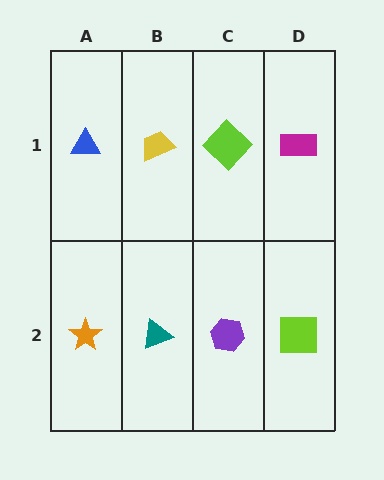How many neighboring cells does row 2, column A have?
2.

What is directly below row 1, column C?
A purple hexagon.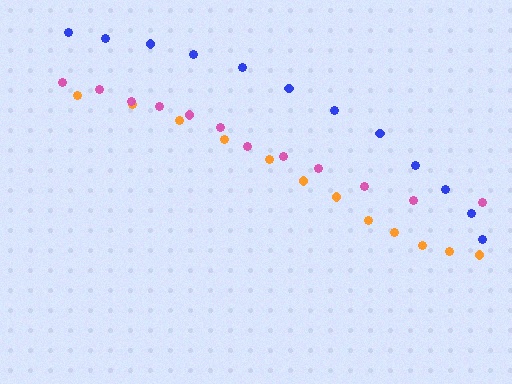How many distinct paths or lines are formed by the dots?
There are 3 distinct paths.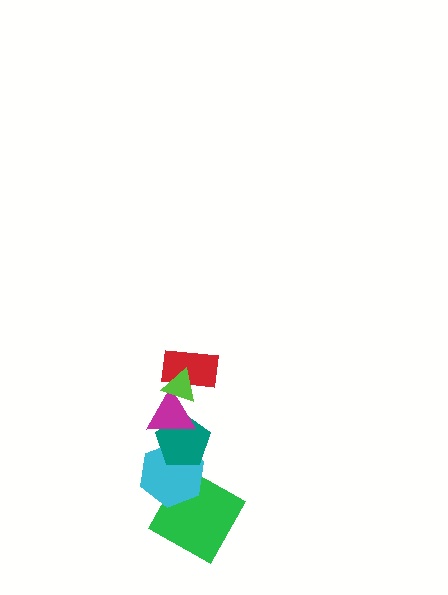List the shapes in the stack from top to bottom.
From top to bottom: the lime triangle, the red rectangle, the magenta triangle, the teal pentagon, the cyan hexagon, the green square.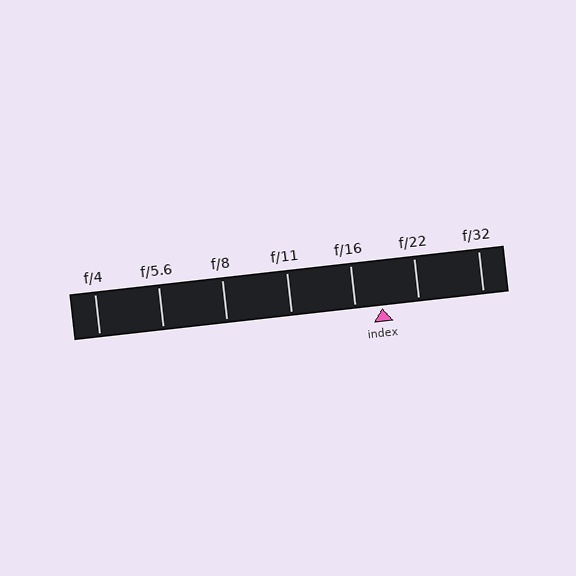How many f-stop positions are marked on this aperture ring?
There are 7 f-stop positions marked.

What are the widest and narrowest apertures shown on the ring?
The widest aperture shown is f/4 and the narrowest is f/32.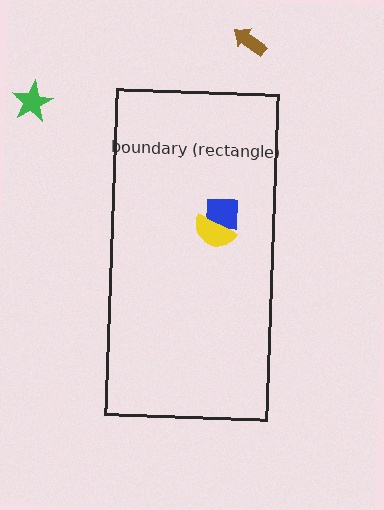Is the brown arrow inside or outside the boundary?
Outside.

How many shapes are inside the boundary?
2 inside, 2 outside.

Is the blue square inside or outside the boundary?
Inside.